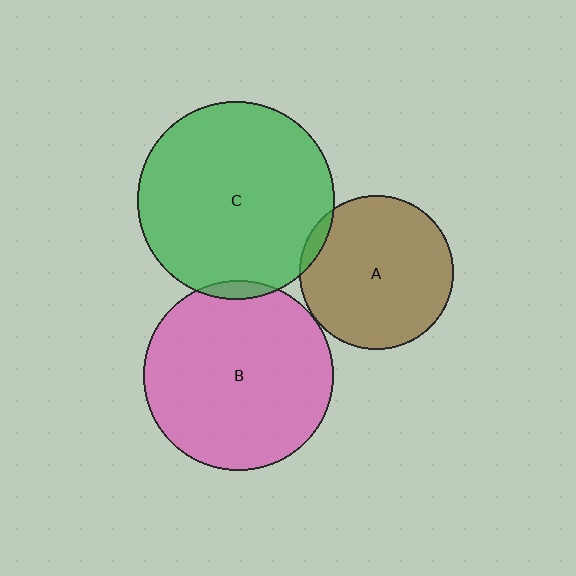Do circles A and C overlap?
Yes.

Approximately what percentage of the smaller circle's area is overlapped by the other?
Approximately 5%.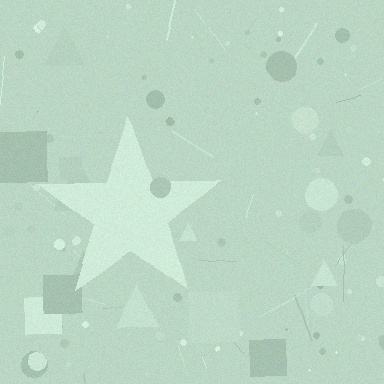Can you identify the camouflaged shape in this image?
The camouflaged shape is a star.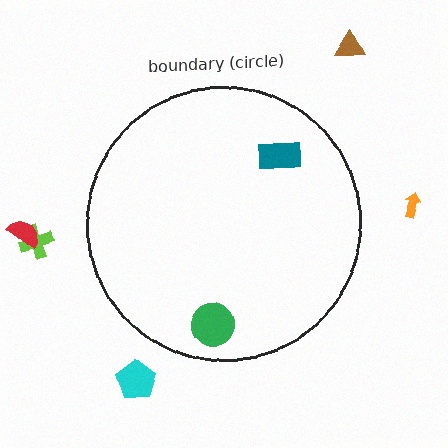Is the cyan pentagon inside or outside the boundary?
Outside.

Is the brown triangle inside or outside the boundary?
Outside.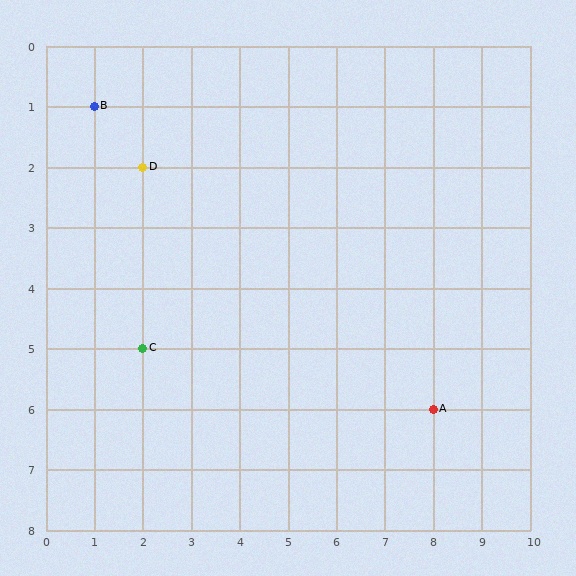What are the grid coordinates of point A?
Point A is at grid coordinates (8, 6).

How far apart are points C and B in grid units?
Points C and B are 1 column and 4 rows apart (about 4.1 grid units diagonally).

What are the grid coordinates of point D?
Point D is at grid coordinates (2, 2).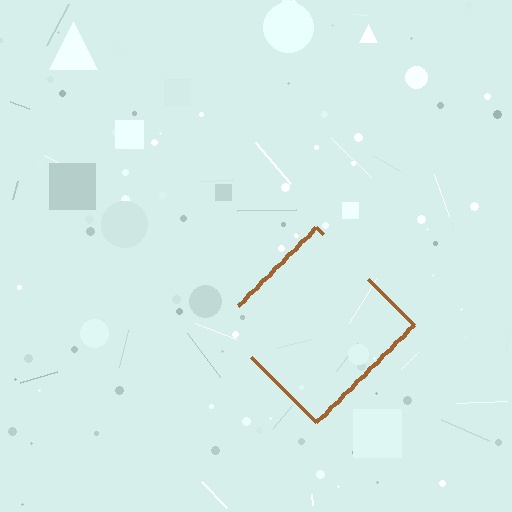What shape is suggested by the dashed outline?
The dashed outline suggests a diamond.